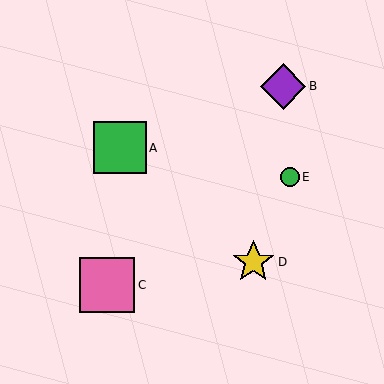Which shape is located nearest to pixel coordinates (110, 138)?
The green square (labeled A) at (120, 148) is nearest to that location.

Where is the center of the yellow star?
The center of the yellow star is at (253, 262).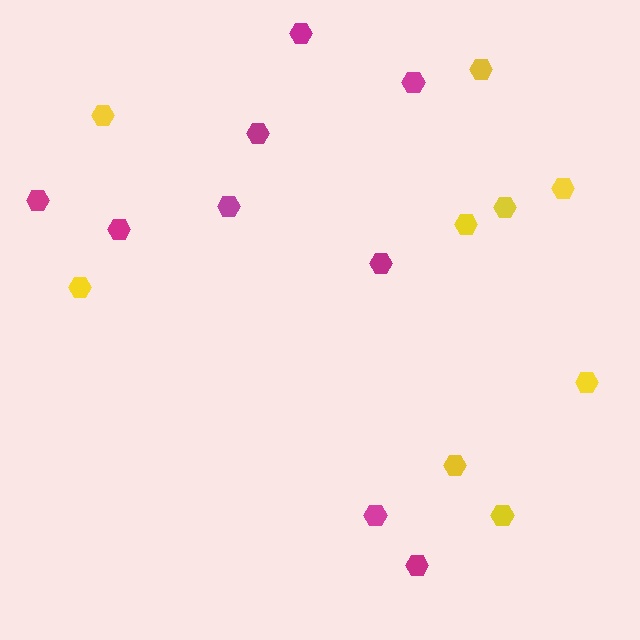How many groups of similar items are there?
There are 2 groups: one group of yellow hexagons (9) and one group of magenta hexagons (9).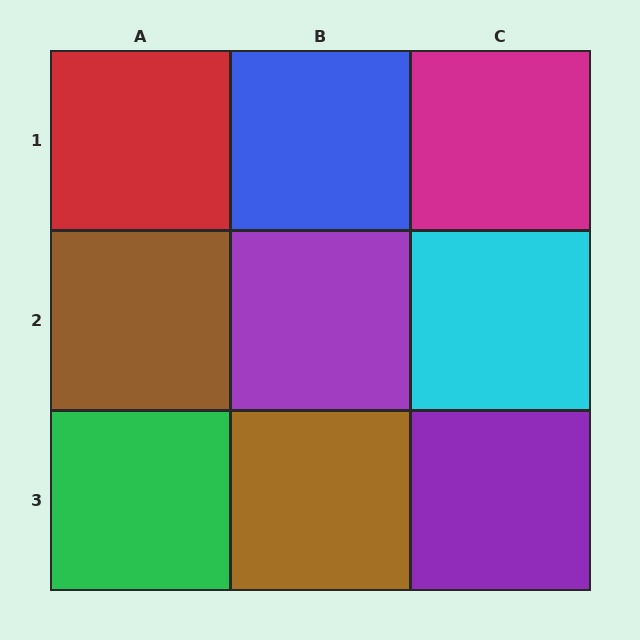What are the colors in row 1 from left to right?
Red, blue, magenta.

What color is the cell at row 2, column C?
Cyan.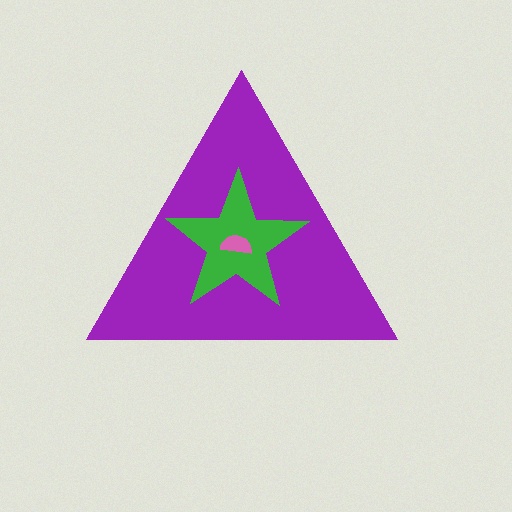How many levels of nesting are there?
3.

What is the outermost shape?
The purple triangle.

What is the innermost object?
The pink semicircle.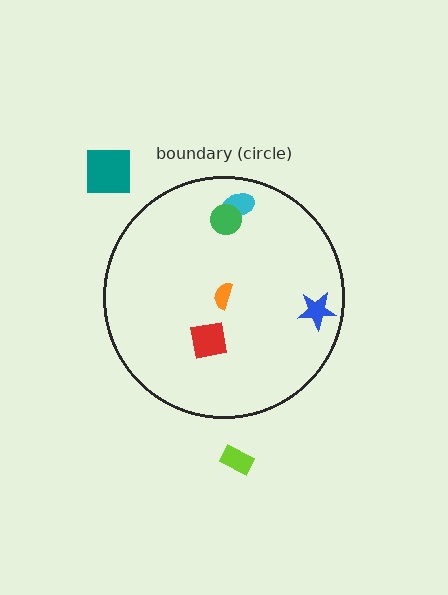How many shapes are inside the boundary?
5 inside, 2 outside.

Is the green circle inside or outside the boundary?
Inside.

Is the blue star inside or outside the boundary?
Inside.